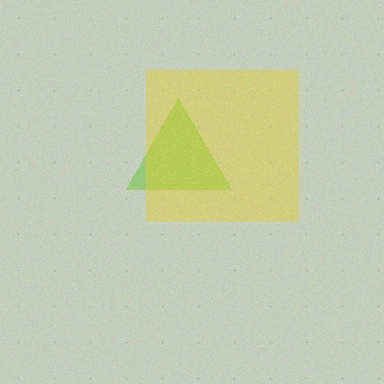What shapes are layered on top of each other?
The layered shapes are: a lime triangle, a yellow square.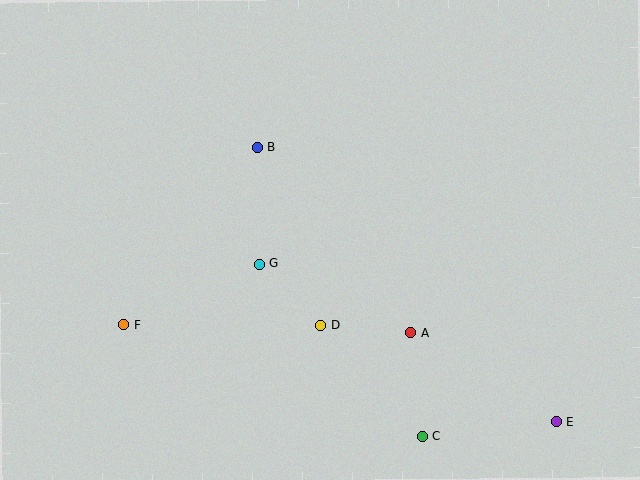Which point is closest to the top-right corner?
Point A is closest to the top-right corner.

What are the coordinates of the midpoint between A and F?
The midpoint between A and F is at (267, 329).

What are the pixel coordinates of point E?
Point E is at (556, 421).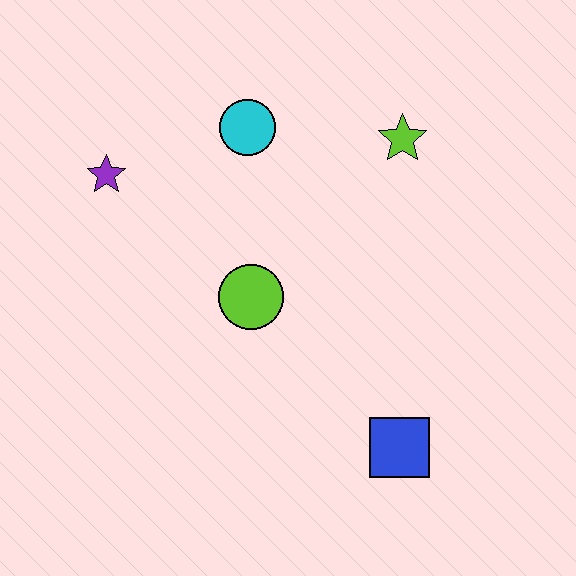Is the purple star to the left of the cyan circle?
Yes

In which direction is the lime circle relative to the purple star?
The lime circle is to the right of the purple star.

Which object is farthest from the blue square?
The purple star is farthest from the blue square.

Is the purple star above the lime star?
No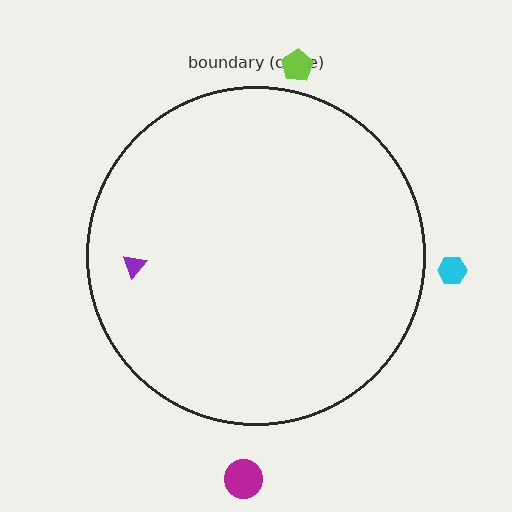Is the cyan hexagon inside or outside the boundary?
Outside.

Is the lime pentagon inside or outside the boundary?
Outside.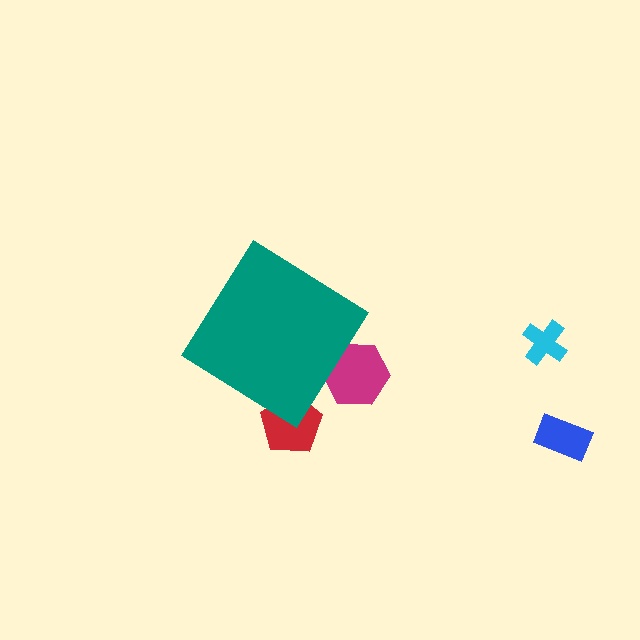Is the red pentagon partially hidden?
Yes, the red pentagon is partially hidden behind the teal diamond.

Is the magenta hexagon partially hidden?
Yes, the magenta hexagon is partially hidden behind the teal diamond.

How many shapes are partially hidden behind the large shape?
2 shapes are partially hidden.